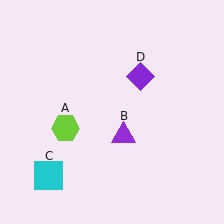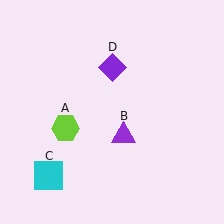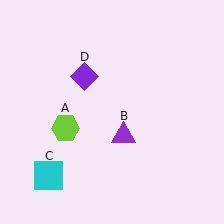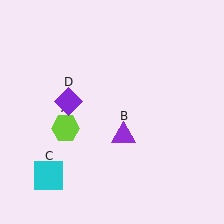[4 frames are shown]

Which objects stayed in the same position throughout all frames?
Lime hexagon (object A) and purple triangle (object B) and cyan square (object C) remained stationary.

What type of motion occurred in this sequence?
The purple diamond (object D) rotated counterclockwise around the center of the scene.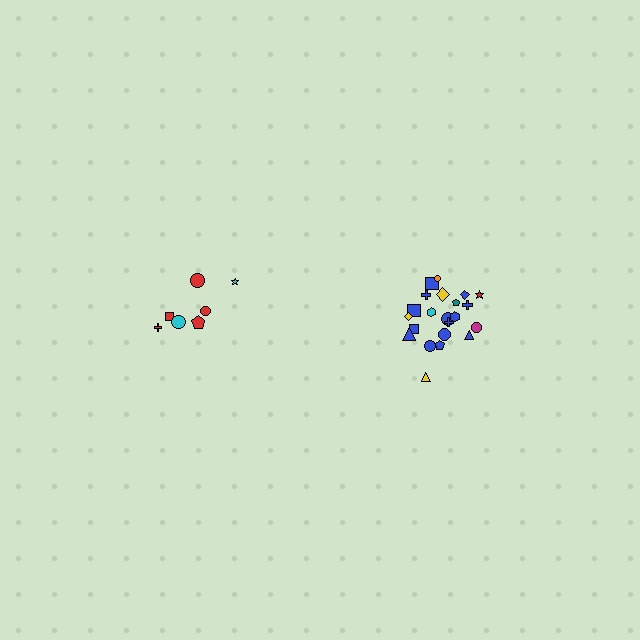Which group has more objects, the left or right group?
The right group.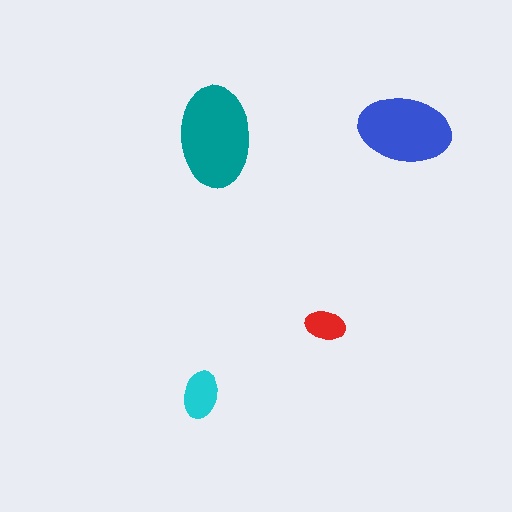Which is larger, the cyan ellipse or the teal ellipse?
The teal one.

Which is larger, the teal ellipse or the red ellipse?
The teal one.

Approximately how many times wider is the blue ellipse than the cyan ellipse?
About 2 times wider.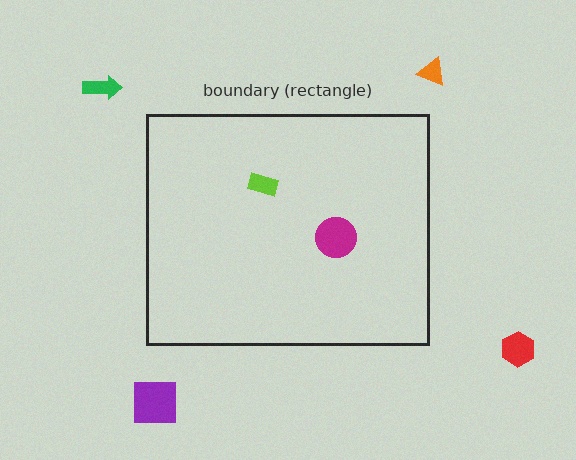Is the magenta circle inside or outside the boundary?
Inside.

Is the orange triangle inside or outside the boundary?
Outside.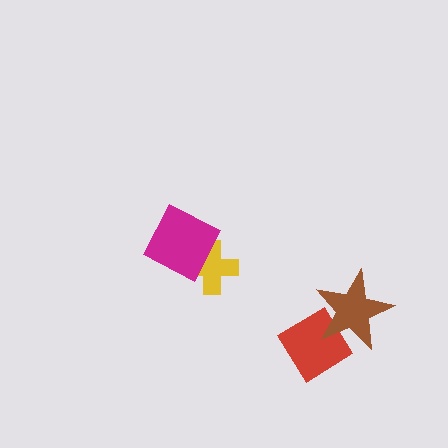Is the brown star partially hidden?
No, no other shape covers it.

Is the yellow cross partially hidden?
Yes, it is partially covered by another shape.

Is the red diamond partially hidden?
Yes, it is partially covered by another shape.